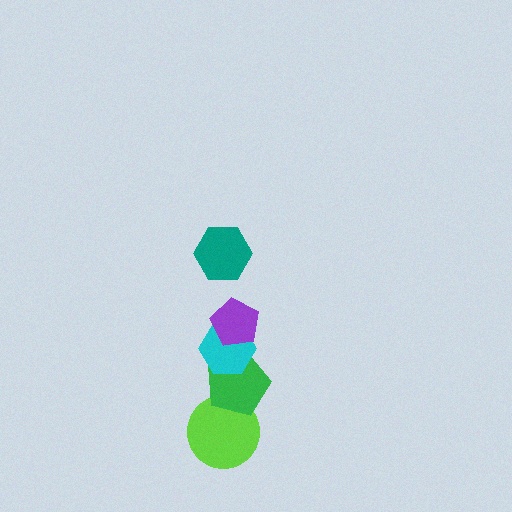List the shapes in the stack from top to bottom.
From top to bottom: the teal hexagon, the purple pentagon, the cyan hexagon, the green pentagon, the lime circle.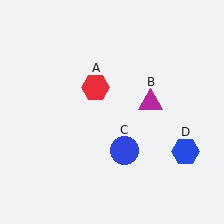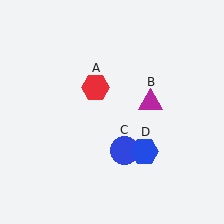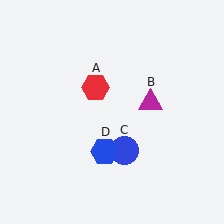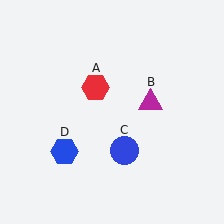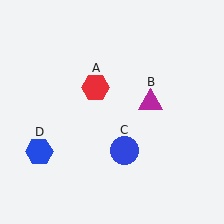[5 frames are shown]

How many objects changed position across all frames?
1 object changed position: blue hexagon (object D).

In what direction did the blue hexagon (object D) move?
The blue hexagon (object D) moved left.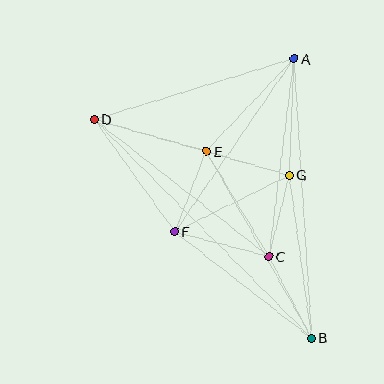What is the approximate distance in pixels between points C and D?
The distance between C and D is approximately 222 pixels.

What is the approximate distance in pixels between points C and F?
The distance between C and F is approximately 98 pixels.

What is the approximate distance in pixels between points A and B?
The distance between A and B is approximately 280 pixels.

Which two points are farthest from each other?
Points B and D are farthest from each other.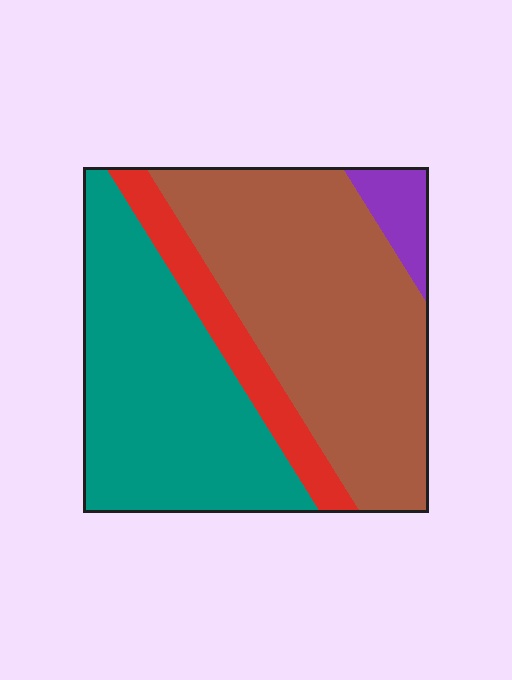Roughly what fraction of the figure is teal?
Teal takes up about three eighths (3/8) of the figure.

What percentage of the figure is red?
Red covers about 10% of the figure.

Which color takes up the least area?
Purple, at roughly 5%.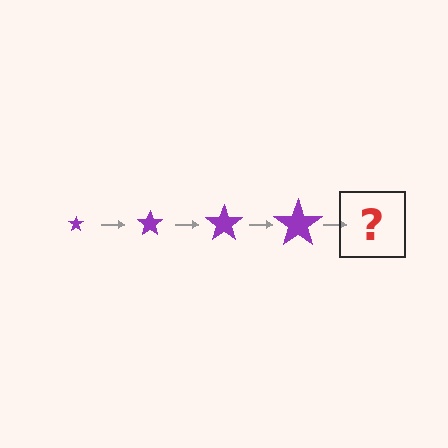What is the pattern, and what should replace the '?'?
The pattern is that the star gets progressively larger each step. The '?' should be a purple star, larger than the previous one.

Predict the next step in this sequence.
The next step is a purple star, larger than the previous one.